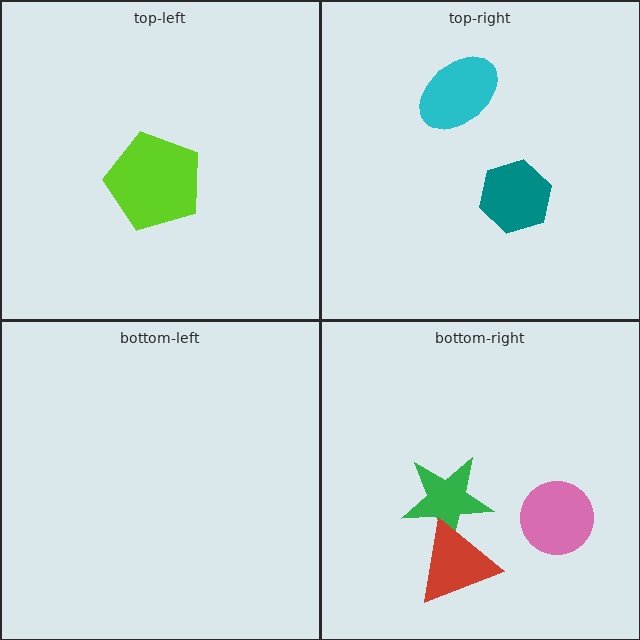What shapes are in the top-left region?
The lime pentagon.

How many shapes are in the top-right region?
2.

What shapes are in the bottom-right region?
The green star, the red triangle, the pink circle.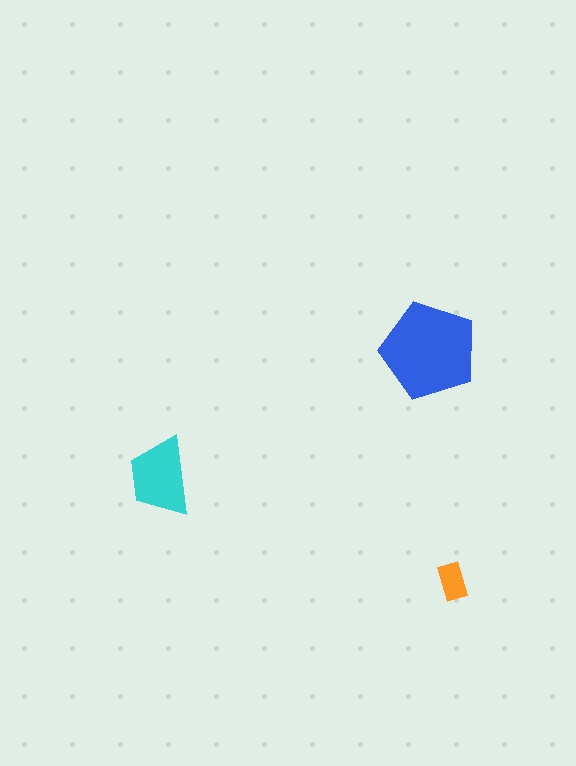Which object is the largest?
The blue pentagon.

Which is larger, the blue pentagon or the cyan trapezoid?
The blue pentagon.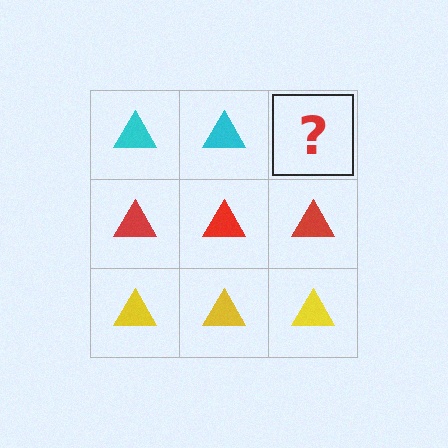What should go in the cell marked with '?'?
The missing cell should contain a cyan triangle.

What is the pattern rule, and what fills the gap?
The rule is that each row has a consistent color. The gap should be filled with a cyan triangle.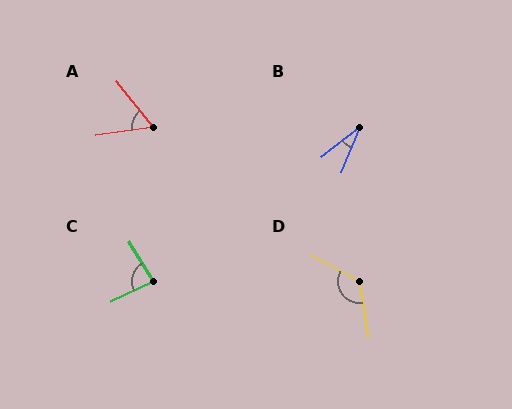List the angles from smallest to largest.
B (29°), A (60°), C (84°), D (127°).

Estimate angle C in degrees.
Approximately 84 degrees.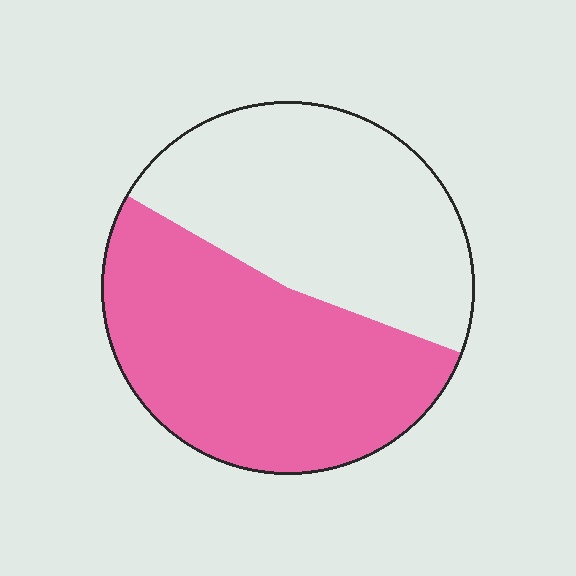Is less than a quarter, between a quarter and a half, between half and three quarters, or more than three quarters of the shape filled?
Between half and three quarters.